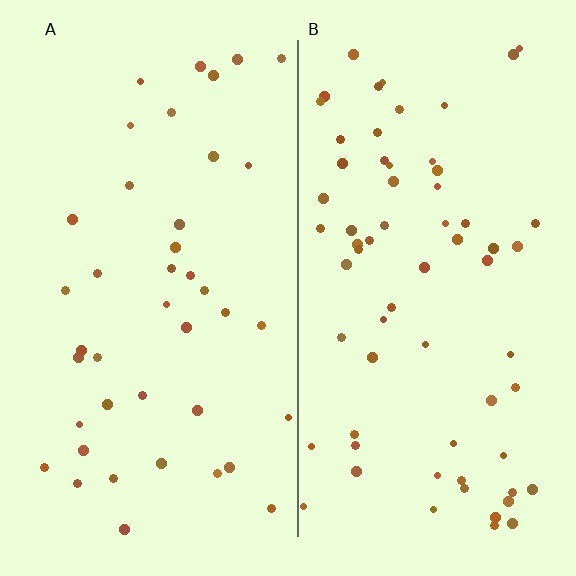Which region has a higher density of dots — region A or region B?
B (the right).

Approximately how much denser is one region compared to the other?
Approximately 1.6× — region B over region A.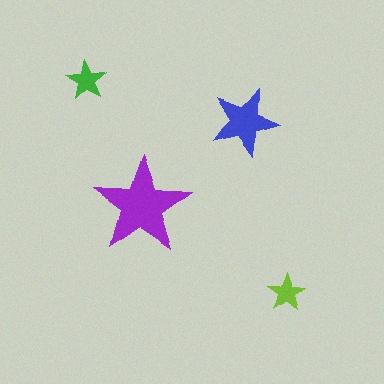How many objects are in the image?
There are 4 objects in the image.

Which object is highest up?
The green star is topmost.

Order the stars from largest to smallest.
the purple one, the blue one, the green one, the lime one.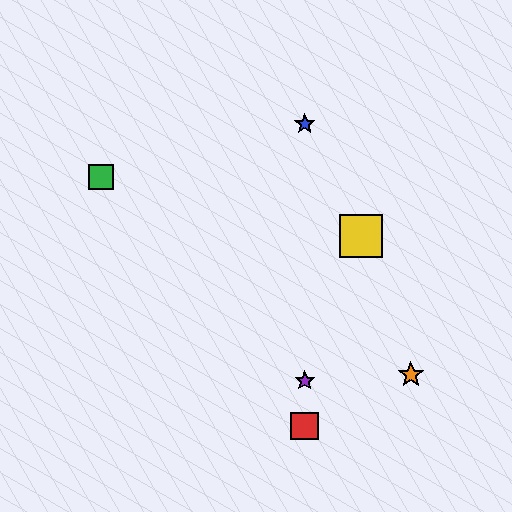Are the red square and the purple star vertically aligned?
Yes, both are at x≈305.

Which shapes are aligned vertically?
The red square, the blue star, the purple star are aligned vertically.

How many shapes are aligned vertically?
3 shapes (the red square, the blue star, the purple star) are aligned vertically.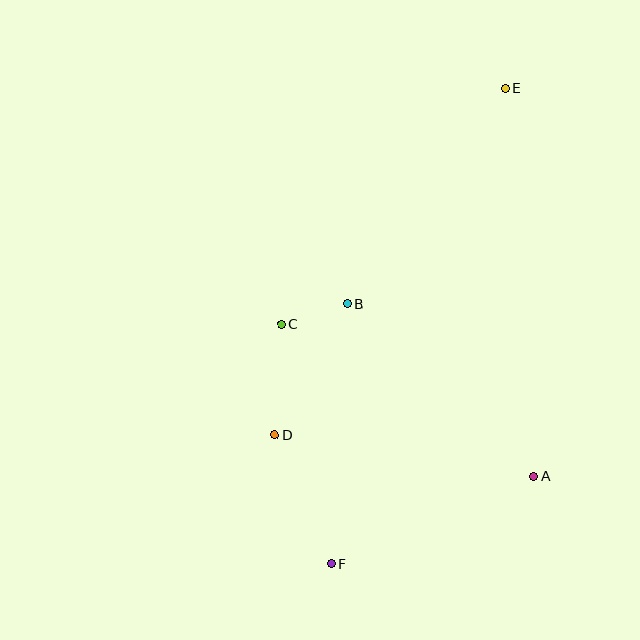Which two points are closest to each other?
Points B and C are closest to each other.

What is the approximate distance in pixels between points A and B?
The distance between A and B is approximately 254 pixels.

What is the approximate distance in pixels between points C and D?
The distance between C and D is approximately 111 pixels.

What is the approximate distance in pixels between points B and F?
The distance between B and F is approximately 260 pixels.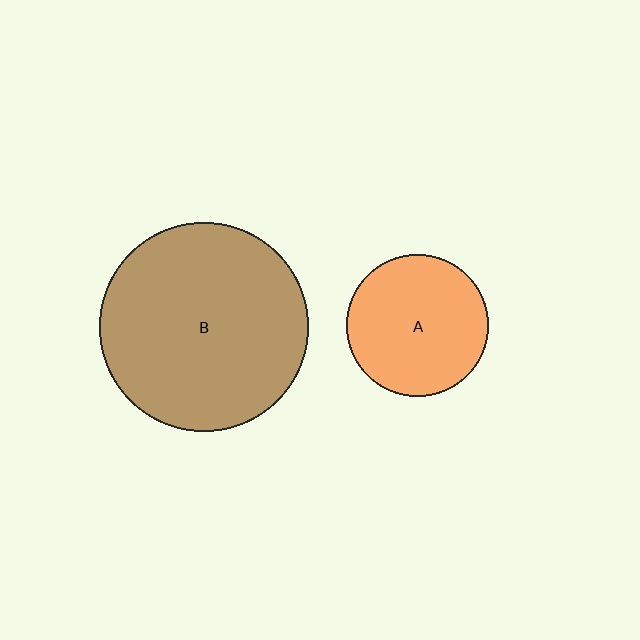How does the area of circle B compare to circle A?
Approximately 2.2 times.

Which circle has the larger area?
Circle B (brown).